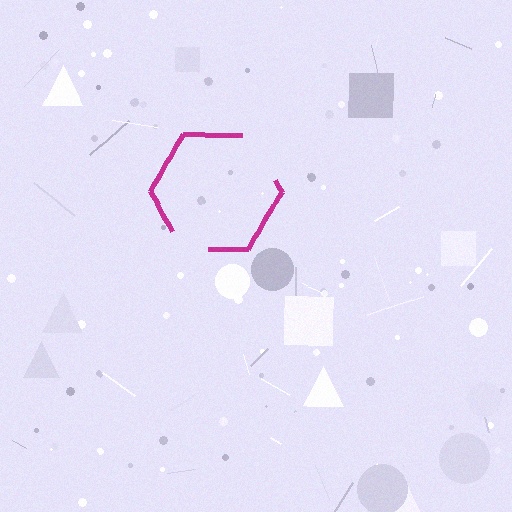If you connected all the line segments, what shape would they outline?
They would outline a hexagon.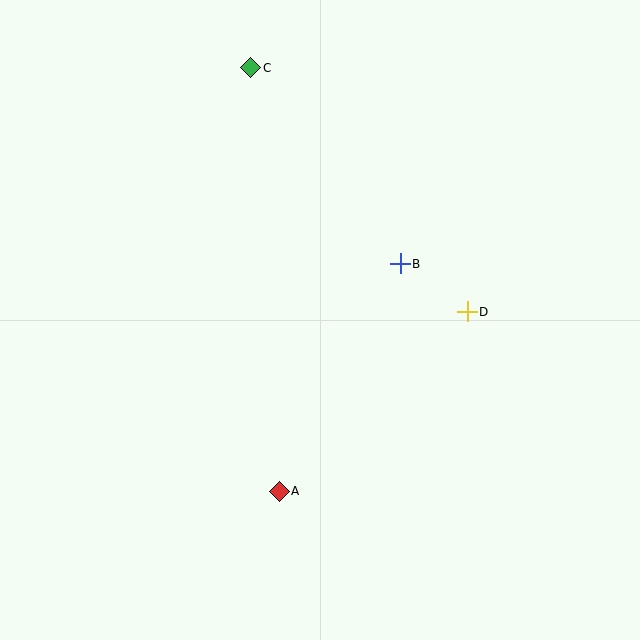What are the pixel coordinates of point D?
Point D is at (467, 312).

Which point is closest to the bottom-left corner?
Point A is closest to the bottom-left corner.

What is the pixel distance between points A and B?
The distance between A and B is 258 pixels.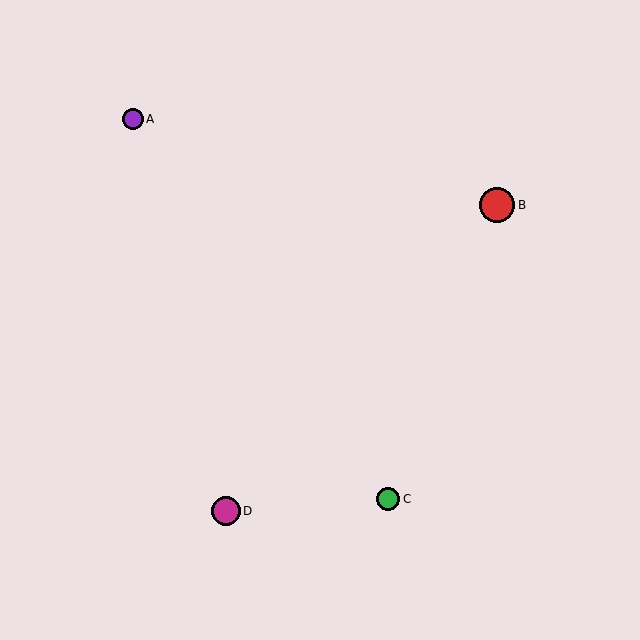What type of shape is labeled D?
Shape D is a magenta circle.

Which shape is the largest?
The red circle (labeled B) is the largest.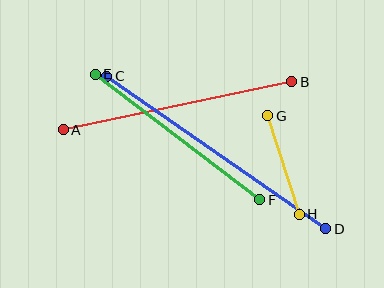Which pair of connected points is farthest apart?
Points C and D are farthest apart.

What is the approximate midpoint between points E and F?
The midpoint is at approximately (178, 137) pixels.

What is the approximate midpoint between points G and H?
The midpoint is at approximately (283, 165) pixels.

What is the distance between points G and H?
The distance is approximately 103 pixels.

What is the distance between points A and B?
The distance is approximately 234 pixels.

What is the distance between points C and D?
The distance is approximately 267 pixels.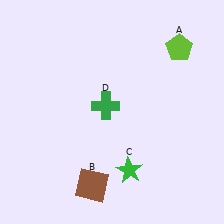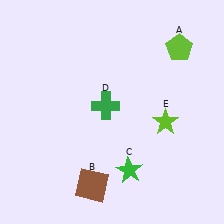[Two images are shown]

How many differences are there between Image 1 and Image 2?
There is 1 difference between the two images.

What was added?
A lime star (E) was added in Image 2.